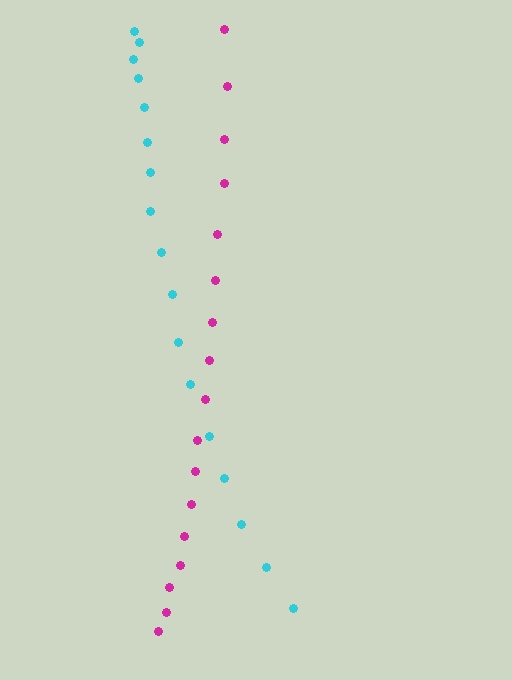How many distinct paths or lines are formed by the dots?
There are 2 distinct paths.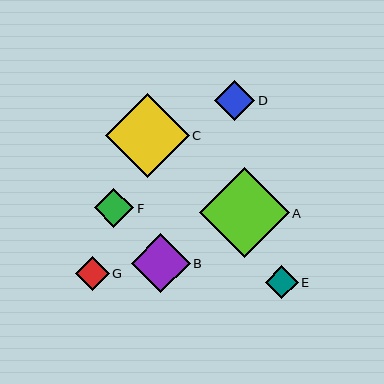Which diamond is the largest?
Diamond A is the largest with a size of approximately 90 pixels.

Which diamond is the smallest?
Diamond E is the smallest with a size of approximately 33 pixels.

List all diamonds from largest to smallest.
From largest to smallest: A, C, B, D, F, G, E.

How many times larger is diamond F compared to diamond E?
Diamond F is approximately 1.2 times the size of diamond E.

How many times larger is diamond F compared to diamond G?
Diamond F is approximately 1.2 times the size of diamond G.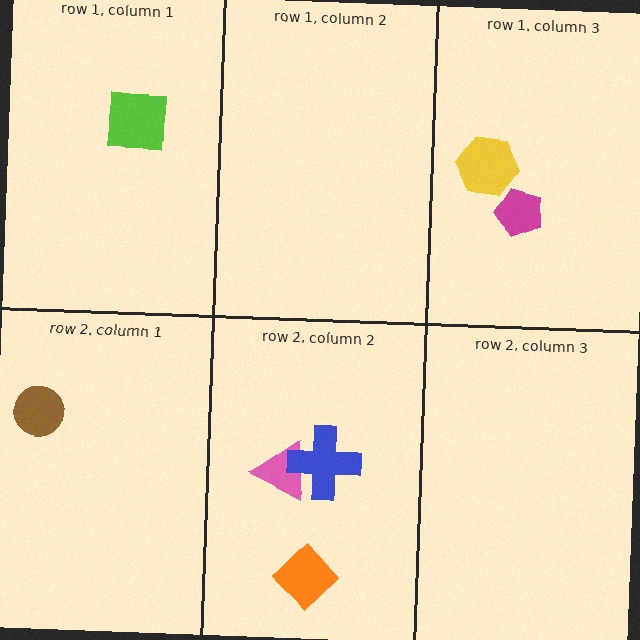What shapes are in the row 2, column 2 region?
The pink triangle, the orange diamond, the blue cross.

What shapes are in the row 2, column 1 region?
The brown circle.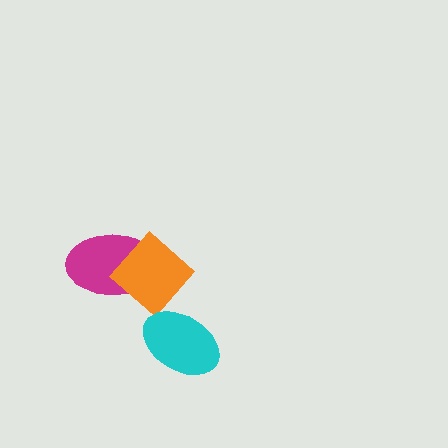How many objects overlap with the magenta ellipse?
1 object overlaps with the magenta ellipse.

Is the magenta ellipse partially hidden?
Yes, it is partially covered by another shape.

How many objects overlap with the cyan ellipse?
1 object overlaps with the cyan ellipse.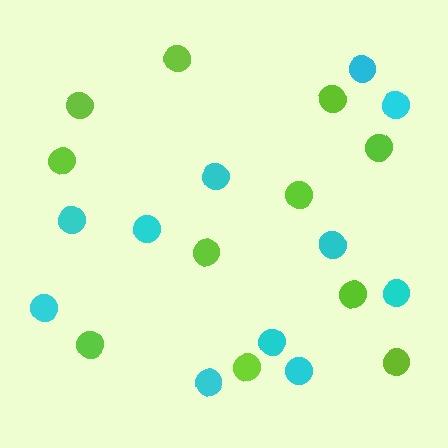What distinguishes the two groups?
There are 2 groups: one group of cyan circles (11) and one group of lime circles (11).